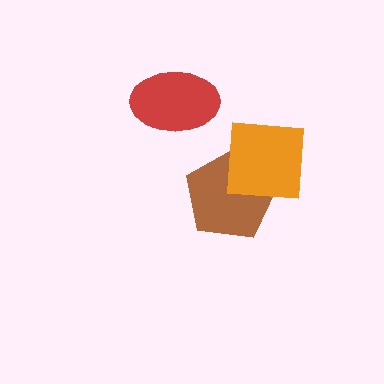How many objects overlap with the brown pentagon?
1 object overlaps with the brown pentagon.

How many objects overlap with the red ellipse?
0 objects overlap with the red ellipse.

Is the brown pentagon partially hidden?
Yes, it is partially covered by another shape.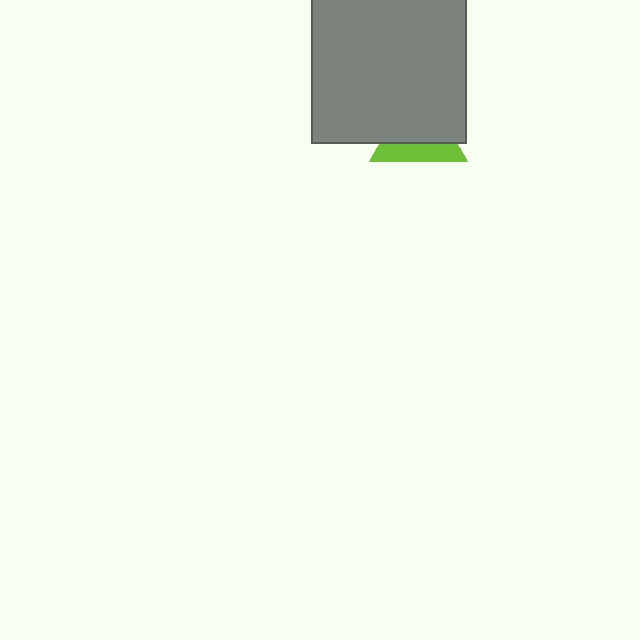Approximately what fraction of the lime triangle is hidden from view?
Roughly 62% of the lime triangle is hidden behind the gray square.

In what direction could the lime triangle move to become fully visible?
The lime triangle could move down. That would shift it out from behind the gray square entirely.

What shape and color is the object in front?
The object in front is a gray square.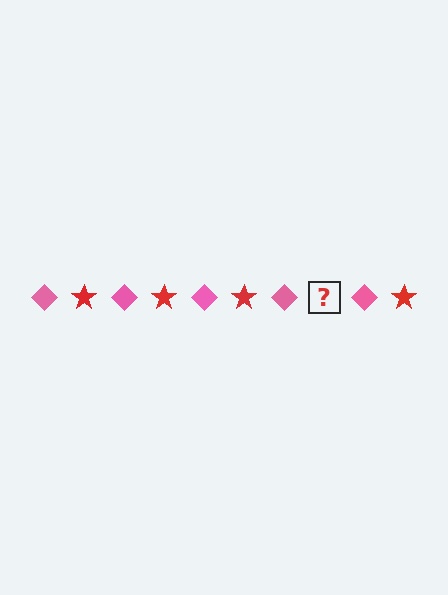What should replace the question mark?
The question mark should be replaced with a red star.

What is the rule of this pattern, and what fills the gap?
The rule is that the pattern alternates between pink diamond and red star. The gap should be filled with a red star.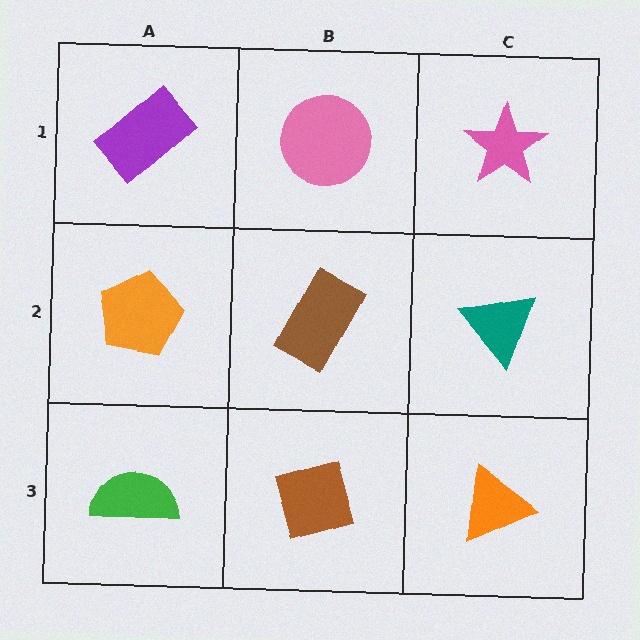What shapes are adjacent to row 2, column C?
A pink star (row 1, column C), an orange triangle (row 3, column C), a brown rectangle (row 2, column B).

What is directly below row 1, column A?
An orange pentagon.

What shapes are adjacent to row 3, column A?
An orange pentagon (row 2, column A), a brown diamond (row 3, column B).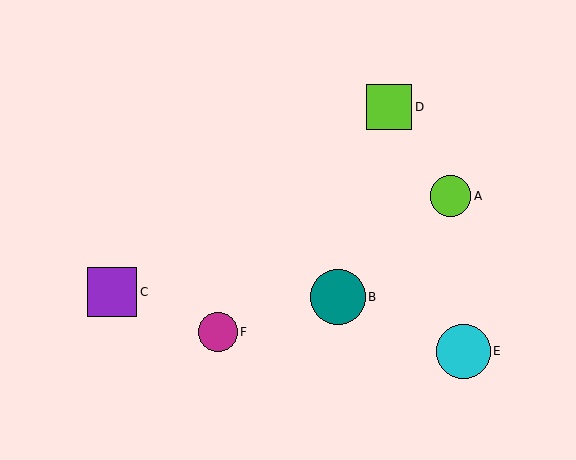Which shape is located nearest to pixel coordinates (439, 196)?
The lime circle (labeled A) at (451, 196) is nearest to that location.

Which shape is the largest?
The teal circle (labeled B) is the largest.